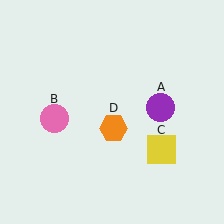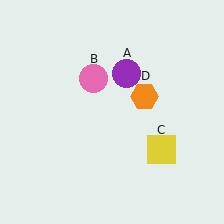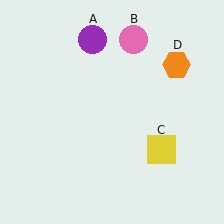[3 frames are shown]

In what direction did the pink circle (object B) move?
The pink circle (object B) moved up and to the right.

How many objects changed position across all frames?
3 objects changed position: purple circle (object A), pink circle (object B), orange hexagon (object D).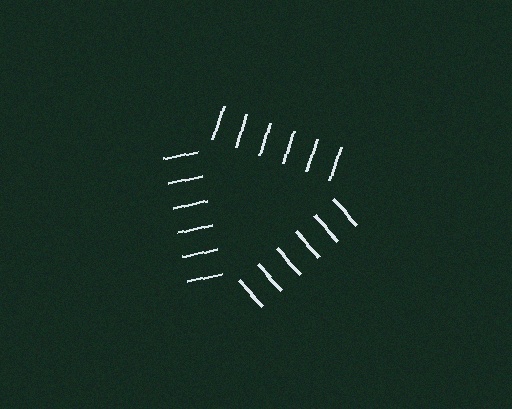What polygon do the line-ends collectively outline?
An illusory triangle — the line segments terminate on its edges but no continuous stroke is drawn.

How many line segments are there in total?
18 — 6 along each of the 3 edges.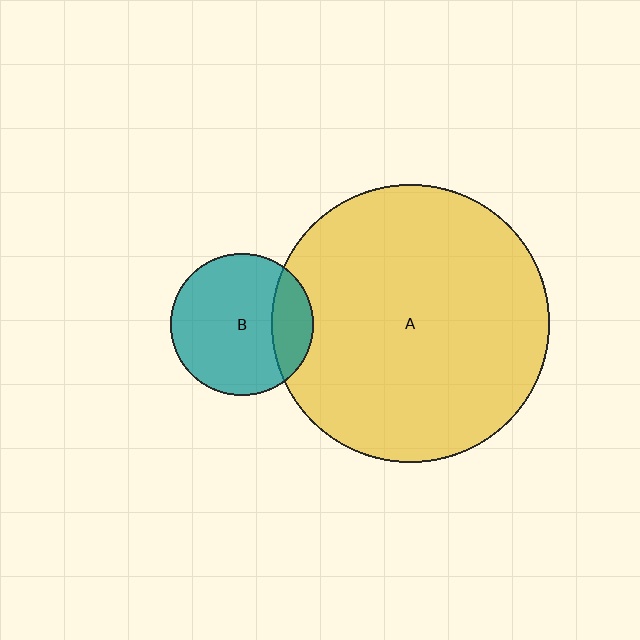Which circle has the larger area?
Circle A (yellow).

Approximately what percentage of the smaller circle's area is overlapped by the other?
Approximately 20%.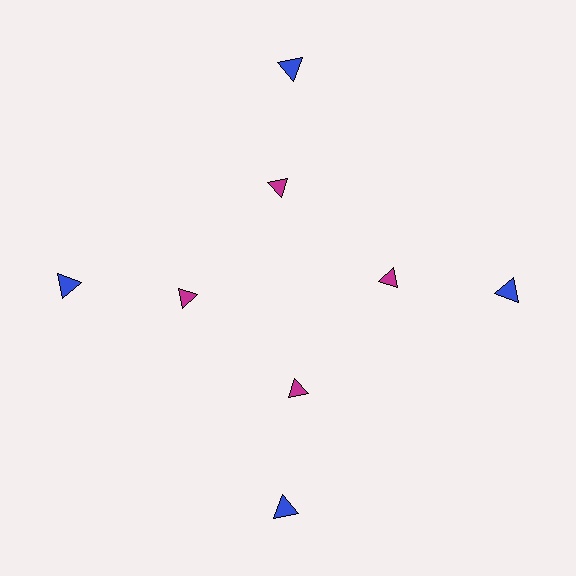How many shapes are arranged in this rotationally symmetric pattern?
There are 8 shapes, arranged in 4 groups of 2.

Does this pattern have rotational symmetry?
Yes, this pattern has 4-fold rotational symmetry. It looks the same after rotating 90 degrees around the center.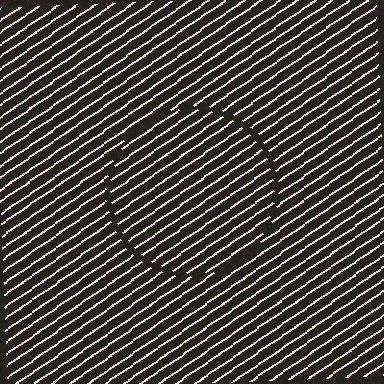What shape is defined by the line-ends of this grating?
An illusory circle. The interior of the shape contains the same grating, shifted by half a period — the contour is defined by the phase discontinuity where line-ends from the inner and outer gratings abut.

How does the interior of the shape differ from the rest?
The interior of the shape contains the same grating, shifted by half a period — the contour is defined by the phase discontinuity where line-ends from the inner and outer gratings abut.